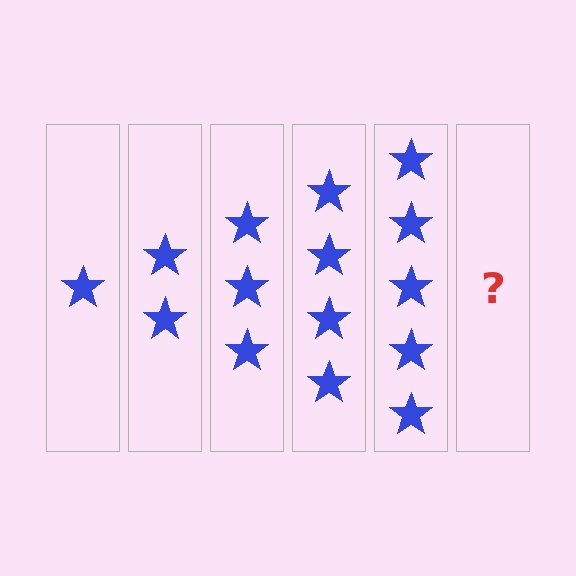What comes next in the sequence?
The next element should be 6 stars.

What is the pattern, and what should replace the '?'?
The pattern is that each step adds one more star. The '?' should be 6 stars.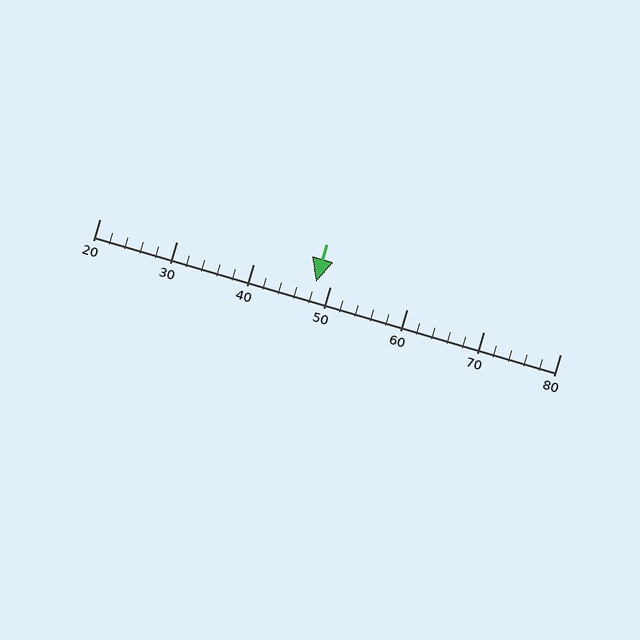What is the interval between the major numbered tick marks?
The major tick marks are spaced 10 units apart.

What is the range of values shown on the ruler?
The ruler shows values from 20 to 80.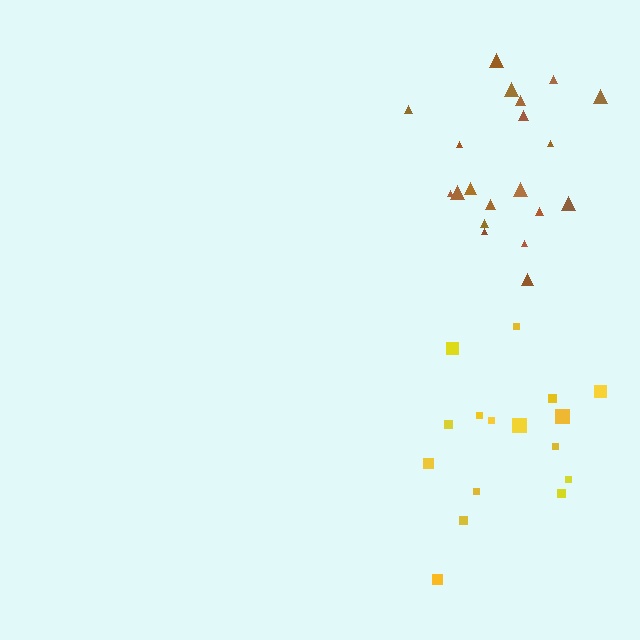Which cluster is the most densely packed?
Brown.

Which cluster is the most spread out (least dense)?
Yellow.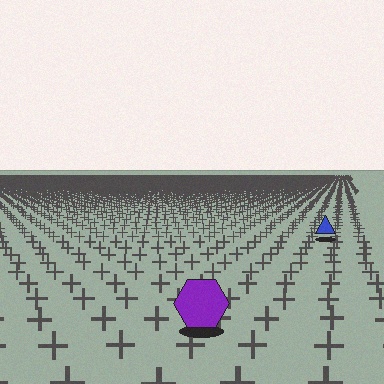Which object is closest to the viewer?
The purple hexagon is closest. The texture marks near it are larger and more spread out.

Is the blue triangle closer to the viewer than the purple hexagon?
No. The purple hexagon is closer — you can tell from the texture gradient: the ground texture is coarser near it.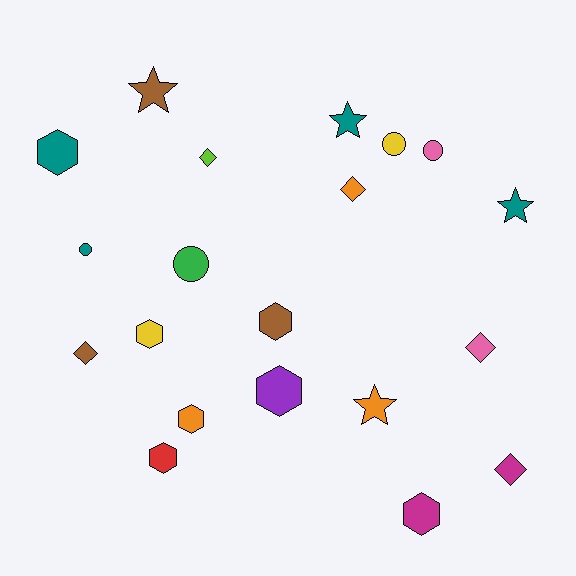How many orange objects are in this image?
There are 3 orange objects.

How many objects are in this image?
There are 20 objects.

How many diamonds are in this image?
There are 5 diamonds.